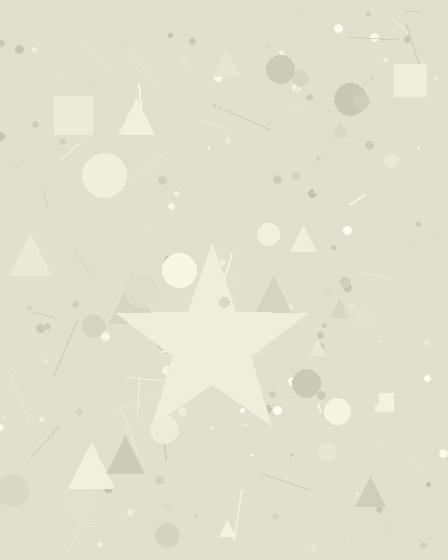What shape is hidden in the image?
A star is hidden in the image.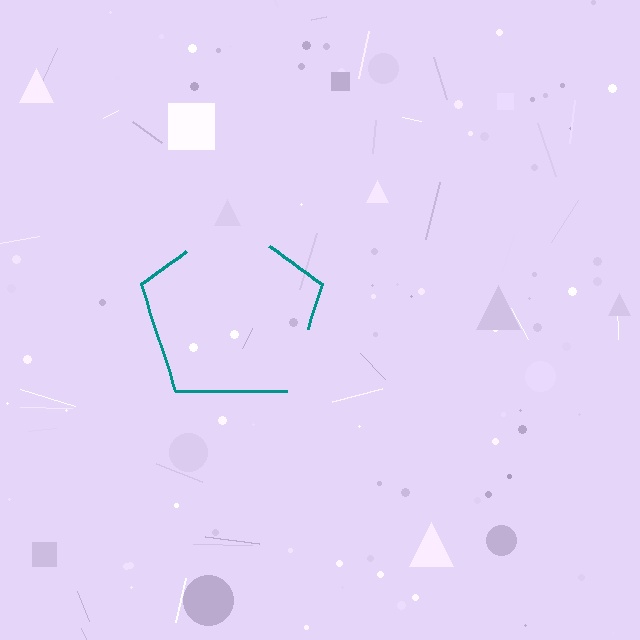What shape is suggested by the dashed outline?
The dashed outline suggests a pentagon.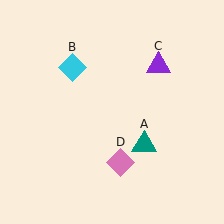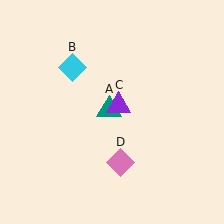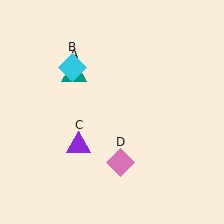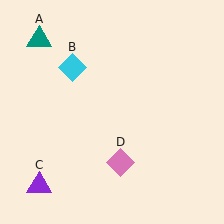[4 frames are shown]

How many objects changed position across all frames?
2 objects changed position: teal triangle (object A), purple triangle (object C).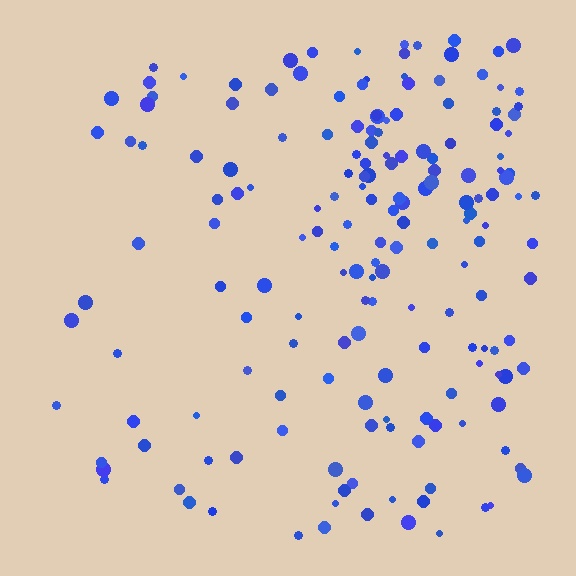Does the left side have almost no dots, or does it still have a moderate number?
Still a moderate number, just noticeably fewer than the right.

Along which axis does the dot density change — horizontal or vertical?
Horizontal.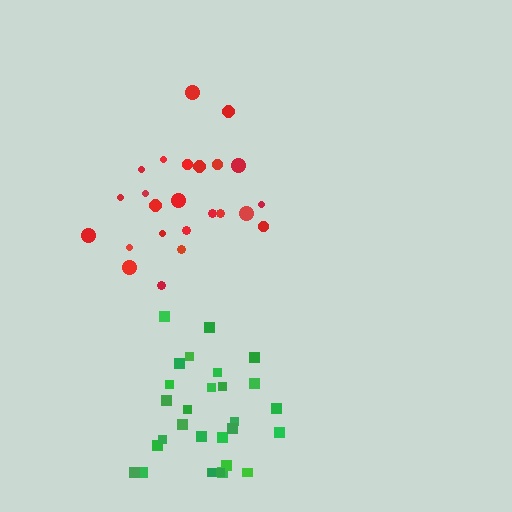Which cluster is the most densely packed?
Green.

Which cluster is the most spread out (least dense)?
Red.